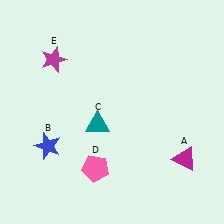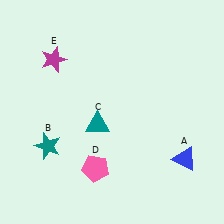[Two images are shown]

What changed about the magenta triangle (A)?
In Image 1, A is magenta. In Image 2, it changed to blue.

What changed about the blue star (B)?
In Image 1, B is blue. In Image 2, it changed to teal.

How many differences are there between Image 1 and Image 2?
There are 2 differences between the two images.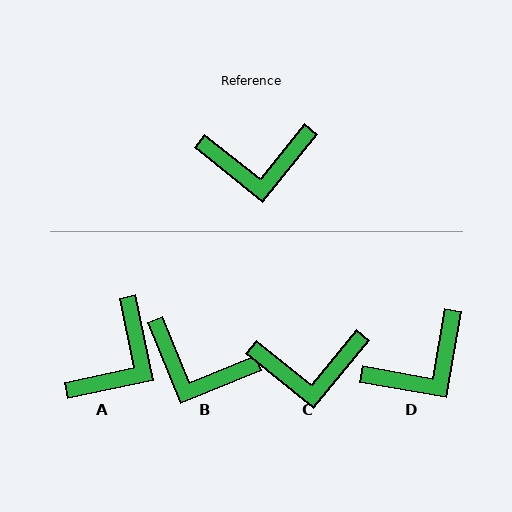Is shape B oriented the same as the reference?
No, it is off by about 29 degrees.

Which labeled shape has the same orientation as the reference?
C.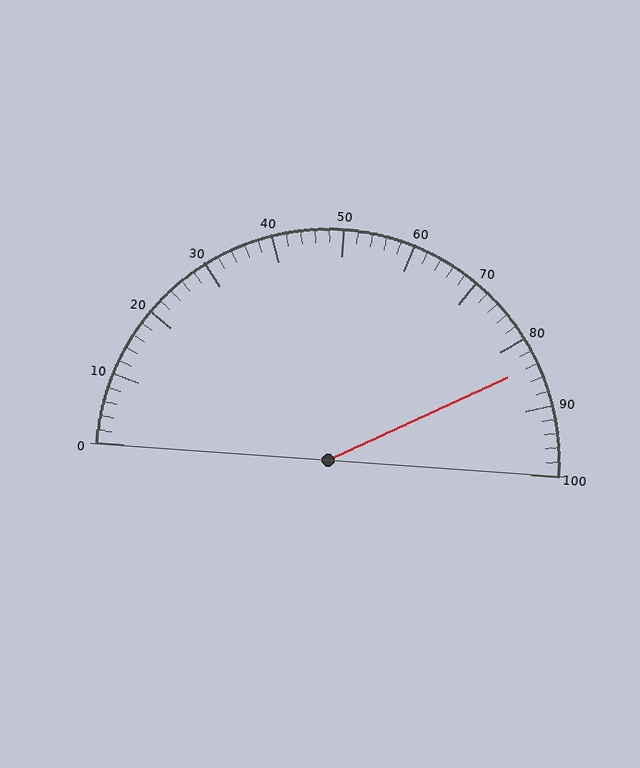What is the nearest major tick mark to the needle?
The nearest major tick mark is 80.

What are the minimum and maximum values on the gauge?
The gauge ranges from 0 to 100.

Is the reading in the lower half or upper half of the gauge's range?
The reading is in the upper half of the range (0 to 100).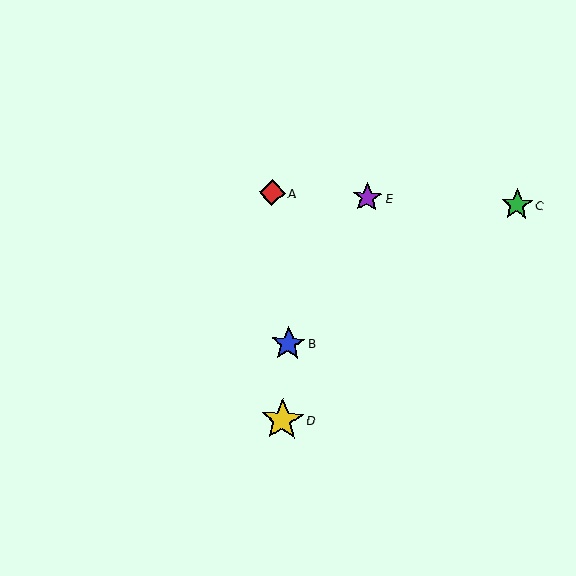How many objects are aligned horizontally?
3 objects (A, C, E) are aligned horizontally.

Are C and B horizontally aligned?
No, C is at y≈205 and B is at y≈343.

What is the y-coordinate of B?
Object B is at y≈343.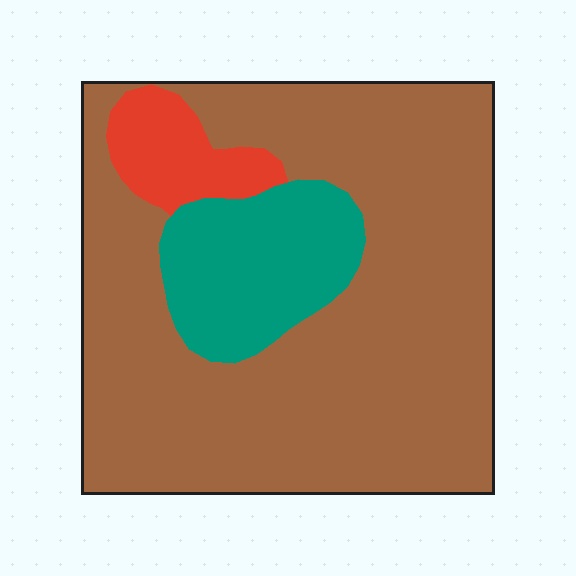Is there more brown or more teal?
Brown.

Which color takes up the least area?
Red, at roughly 10%.